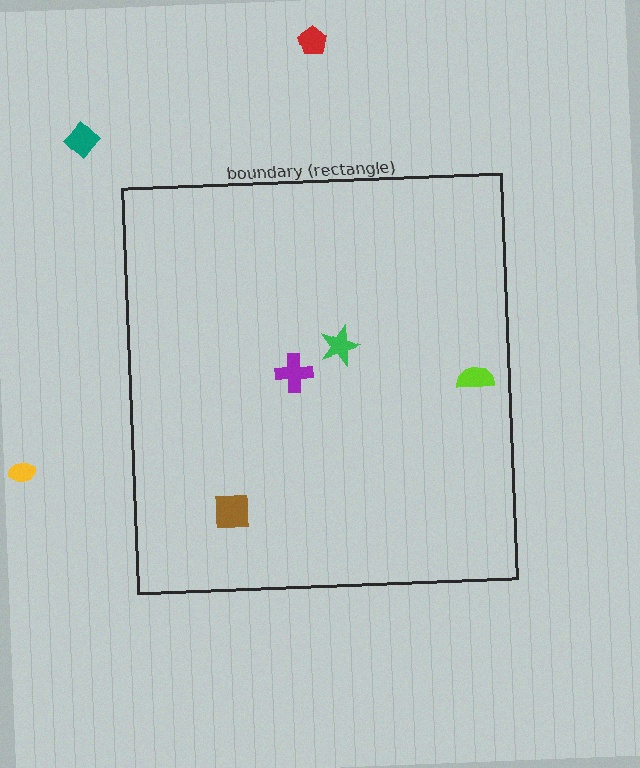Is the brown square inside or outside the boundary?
Inside.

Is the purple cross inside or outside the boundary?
Inside.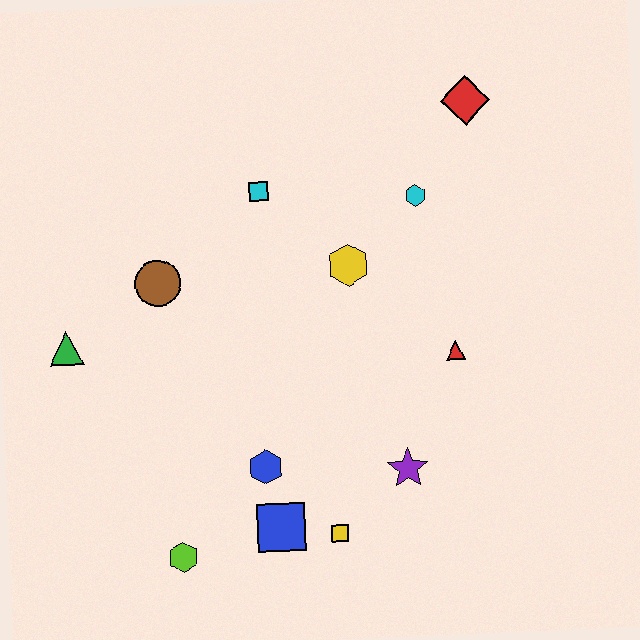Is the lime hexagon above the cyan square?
No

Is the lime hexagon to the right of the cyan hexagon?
No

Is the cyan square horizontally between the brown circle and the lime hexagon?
No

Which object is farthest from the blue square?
The red diamond is farthest from the blue square.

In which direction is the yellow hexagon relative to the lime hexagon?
The yellow hexagon is above the lime hexagon.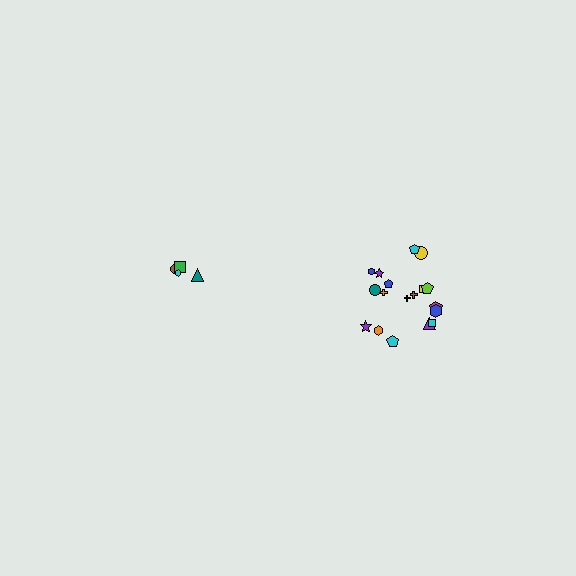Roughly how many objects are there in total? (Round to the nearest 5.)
Roughly 20 objects in total.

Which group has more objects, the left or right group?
The right group.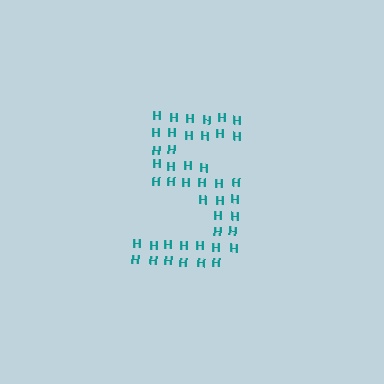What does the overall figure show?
The overall figure shows the digit 5.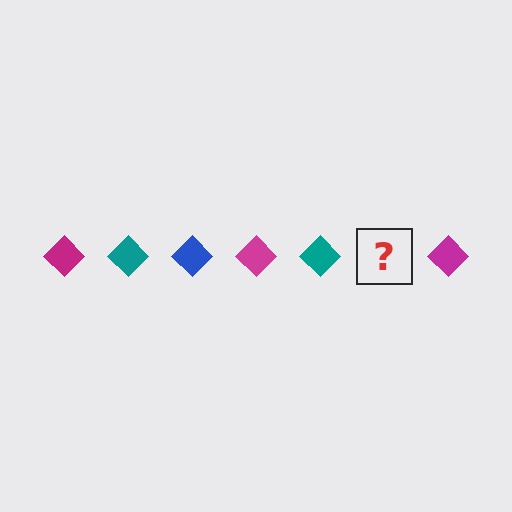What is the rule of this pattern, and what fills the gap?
The rule is that the pattern cycles through magenta, teal, blue diamonds. The gap should be filled with a blue diamond.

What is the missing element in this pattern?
The missing element is a blue diamond.